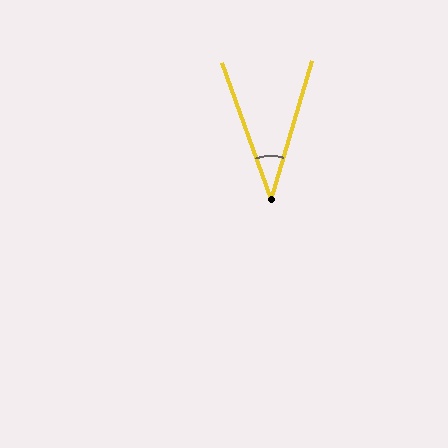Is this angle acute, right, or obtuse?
It is acute.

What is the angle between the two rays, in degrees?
Approximately 36 degrees.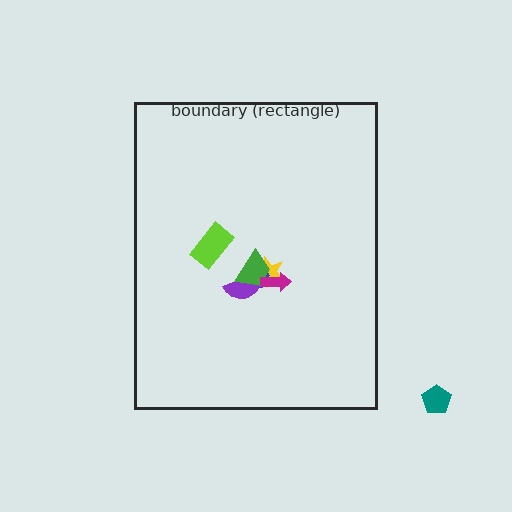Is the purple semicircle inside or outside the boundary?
Inside.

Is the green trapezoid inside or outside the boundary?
Inside.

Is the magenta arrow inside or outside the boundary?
Inside.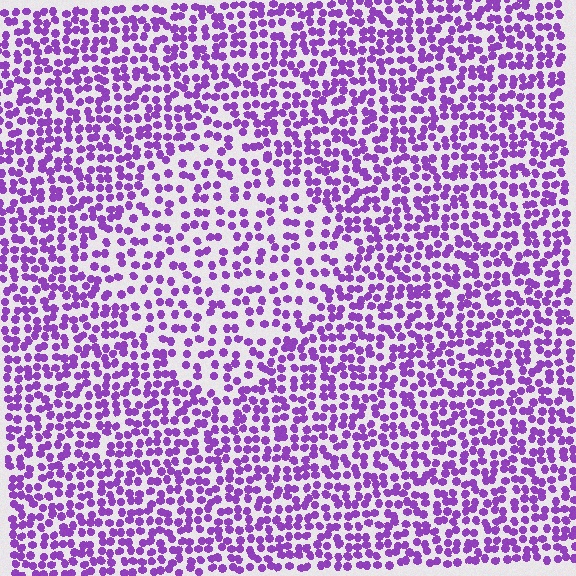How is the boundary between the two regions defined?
The boundary is defined by a change in element density (approximately 1.7x ratio). All elements are the same color, size, and shape.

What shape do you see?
I see a diamond.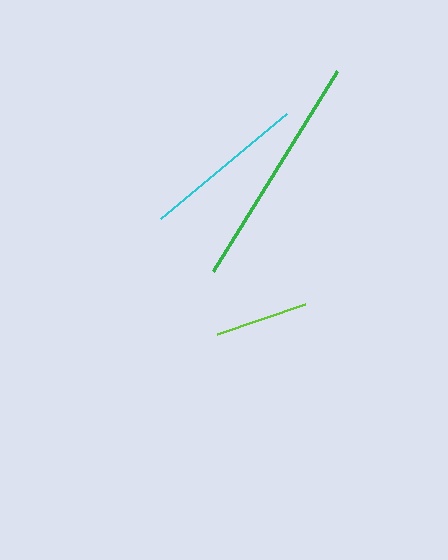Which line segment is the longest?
The green line is the longest at approximately 235 pixels.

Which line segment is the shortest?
The lime line is the shortest at approximately 93 pixels.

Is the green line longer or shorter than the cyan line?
The green line is longer than the cyan line.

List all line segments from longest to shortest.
From longest to shortest: green, cyan, lime.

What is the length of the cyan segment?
The cyan segment is approximately 164 pixels long.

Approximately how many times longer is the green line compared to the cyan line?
The green line is approximately 1.4 times the length of the cyan line.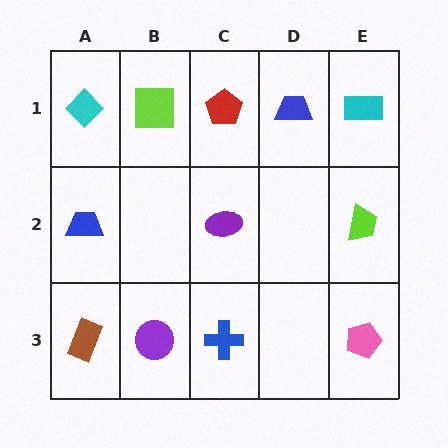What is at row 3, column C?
A blue cross.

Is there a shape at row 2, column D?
No, that cell is empty.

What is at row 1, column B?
A lime square.